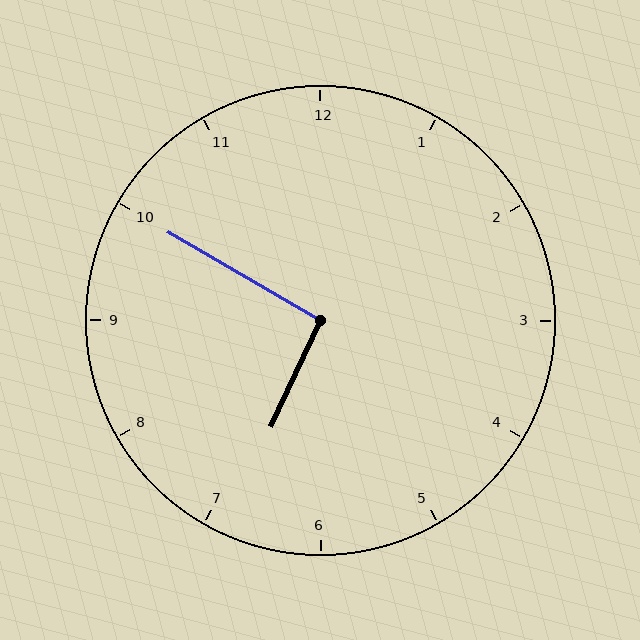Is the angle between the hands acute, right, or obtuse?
It is right.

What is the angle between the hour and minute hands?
Approximately 95 degrees.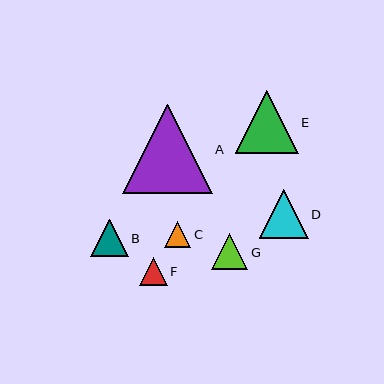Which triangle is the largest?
Triangle A is the largest with a size of approximately 90 pixels.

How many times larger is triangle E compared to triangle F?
Triangle E is approximately 2.3 times the size of triangle F.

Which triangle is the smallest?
Triangle C is the smallest with a size of approximately 26 pixels.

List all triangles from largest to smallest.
From largest to smallest: A, E, D, B, G, F, C.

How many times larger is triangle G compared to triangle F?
Triangle G is approximately 1.3 times the size of triangle F.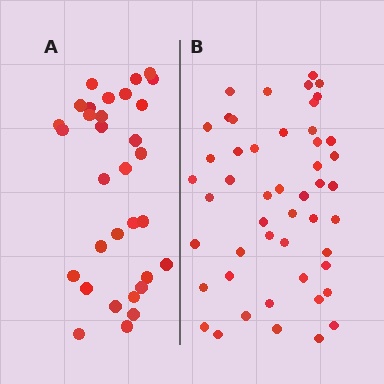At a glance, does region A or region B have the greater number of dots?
Region B (the right region) has more dots.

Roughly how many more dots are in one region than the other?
Region B has approximately 15 more dots than region A.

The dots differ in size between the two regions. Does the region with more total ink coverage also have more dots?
No. Region A has more total ink coverage because its dots are larger, but region B actually contains more individual dots. Total area can be misleading — the number of items is what matters here.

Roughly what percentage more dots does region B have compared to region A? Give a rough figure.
About 55% more.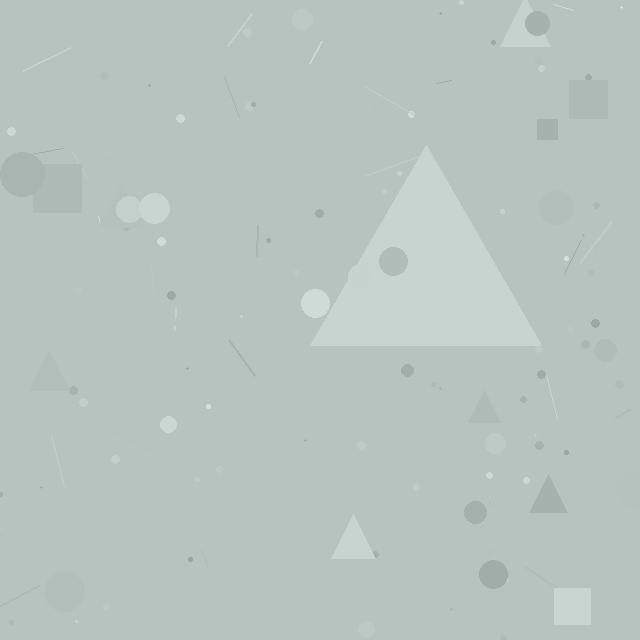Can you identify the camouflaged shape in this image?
The camouflaged shape is a triangle.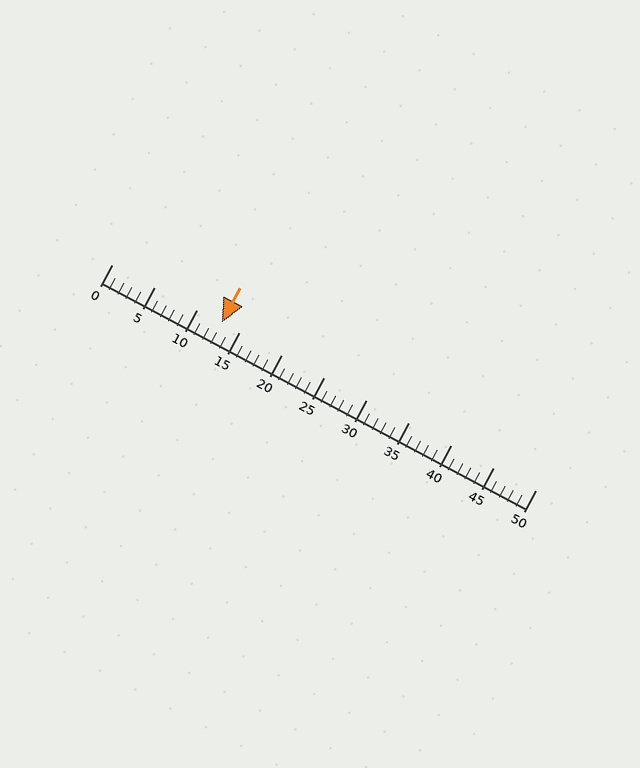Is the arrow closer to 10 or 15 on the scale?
The arrow is closer to 15.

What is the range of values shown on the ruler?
The ruler shows values from 0 to 50.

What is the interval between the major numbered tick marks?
The major tick marks are spaced 5 units apart.